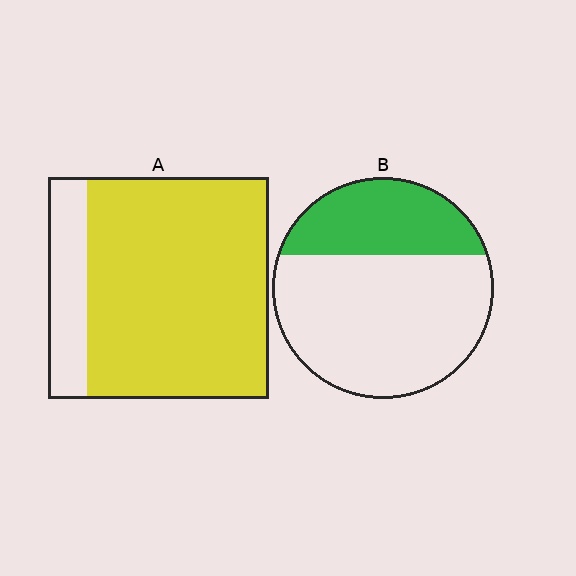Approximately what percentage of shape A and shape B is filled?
A is approximately 80% and B is approximately 30%.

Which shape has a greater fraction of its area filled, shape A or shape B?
Shape A.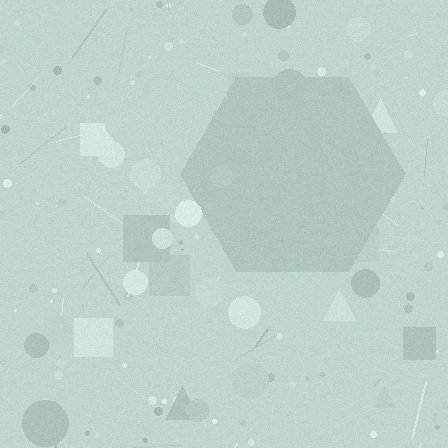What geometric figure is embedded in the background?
A hexagon is embedded in the background.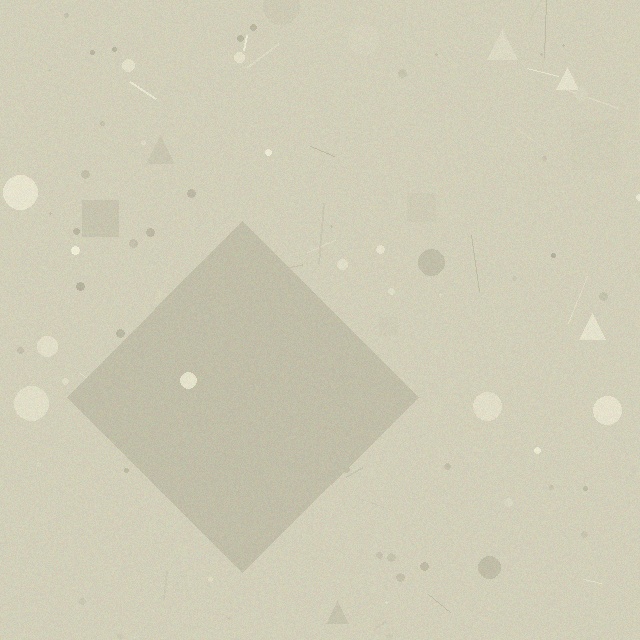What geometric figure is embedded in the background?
A diamond is embedded in the background.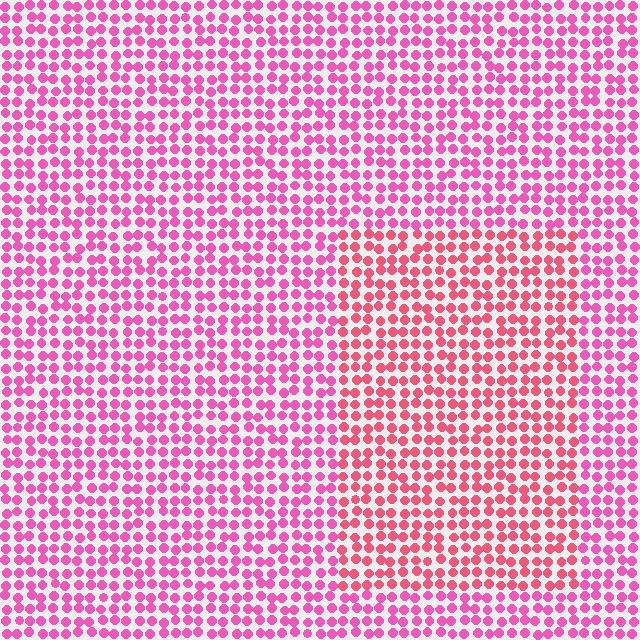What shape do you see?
I see a rectangle.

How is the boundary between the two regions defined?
The boundary is defined purely by a slight shift in hue (about 25 degrees). Spacing, size, and orientation are identical on both sides.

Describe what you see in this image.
The image is filled with small pink elements in a uniform arrangement. A rectangle-shaped region is visible where the elements are tinted to a slightly different hue, forming a subtle color boundary.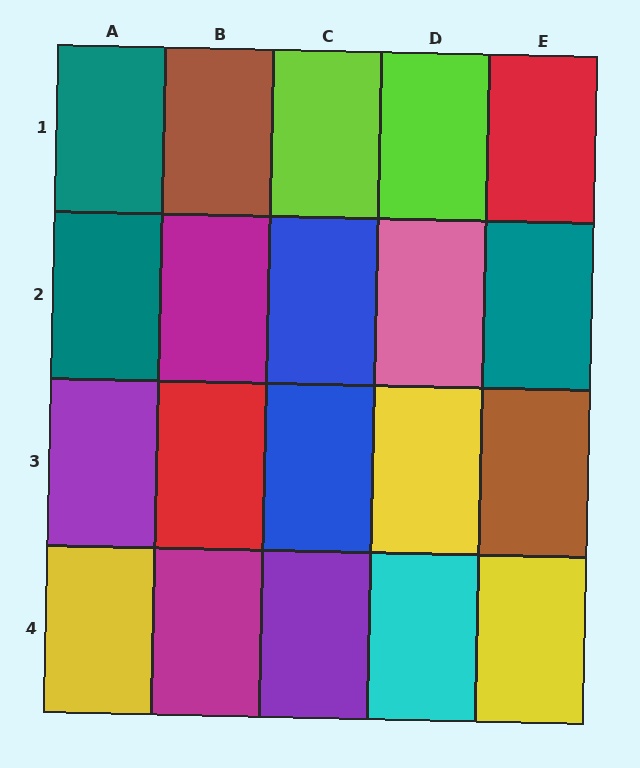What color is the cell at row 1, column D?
Lime.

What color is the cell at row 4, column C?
Purple.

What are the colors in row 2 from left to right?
Teal, magenta, blue, pink, teal.